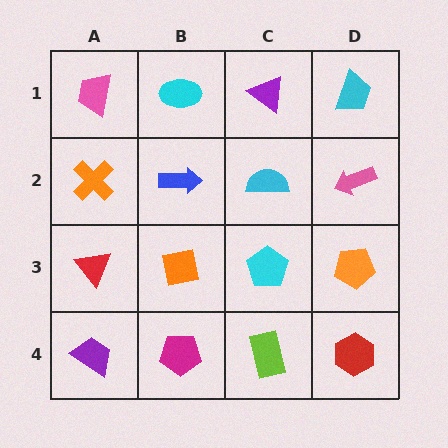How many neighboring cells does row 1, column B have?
3.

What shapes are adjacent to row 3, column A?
An orange cross (row 2, column A), a purple trapezoid (row 4, column A), an orange square (row 3, column B).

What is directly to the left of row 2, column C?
A blue arrow.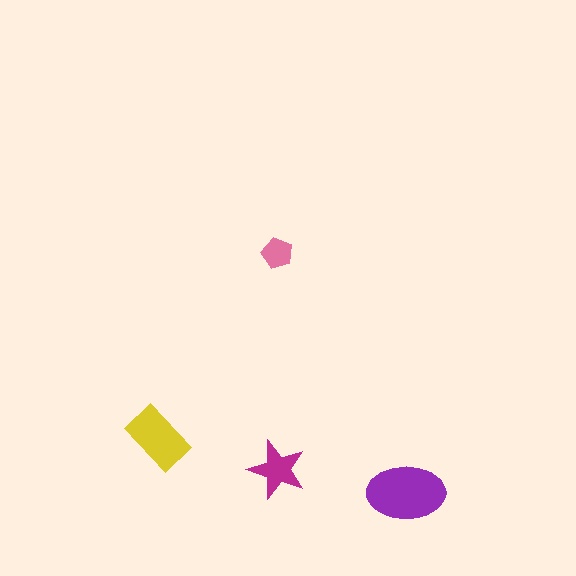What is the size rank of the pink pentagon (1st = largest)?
4th.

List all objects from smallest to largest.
The pink pentagon, the magenta star, the yellow rectangle, the purple ellipse.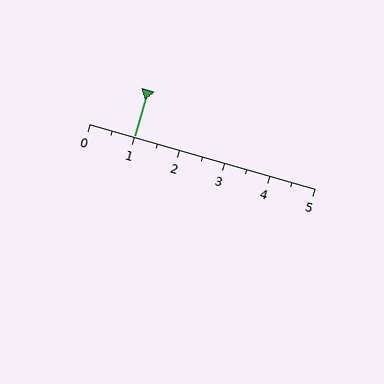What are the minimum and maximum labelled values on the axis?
The axis runs from 0 to 5.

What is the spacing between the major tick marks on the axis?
The major ticks are spaced 1 apart.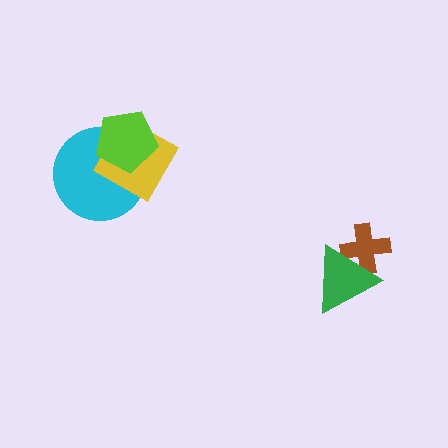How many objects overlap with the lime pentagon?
2 objects overlap with the lime pentagon.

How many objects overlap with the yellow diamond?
2 objects overlap with the yellow diamond.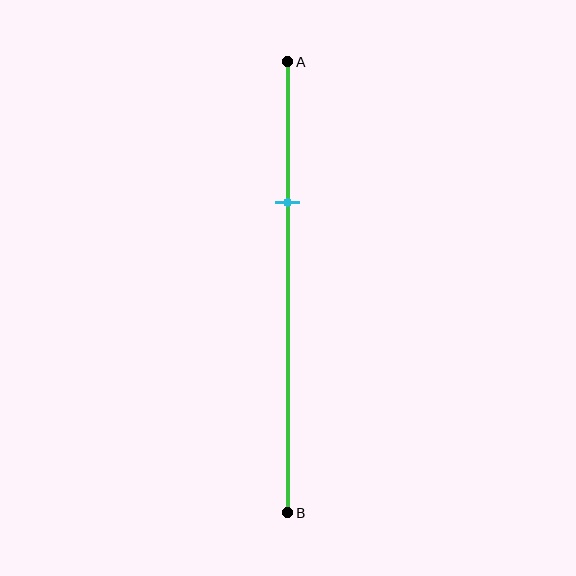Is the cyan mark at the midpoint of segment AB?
No, the mark is at about 30% from A, not at the 50% midpoint.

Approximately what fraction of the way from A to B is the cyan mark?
The cyan mark is approximately 30% of the way from A to B.